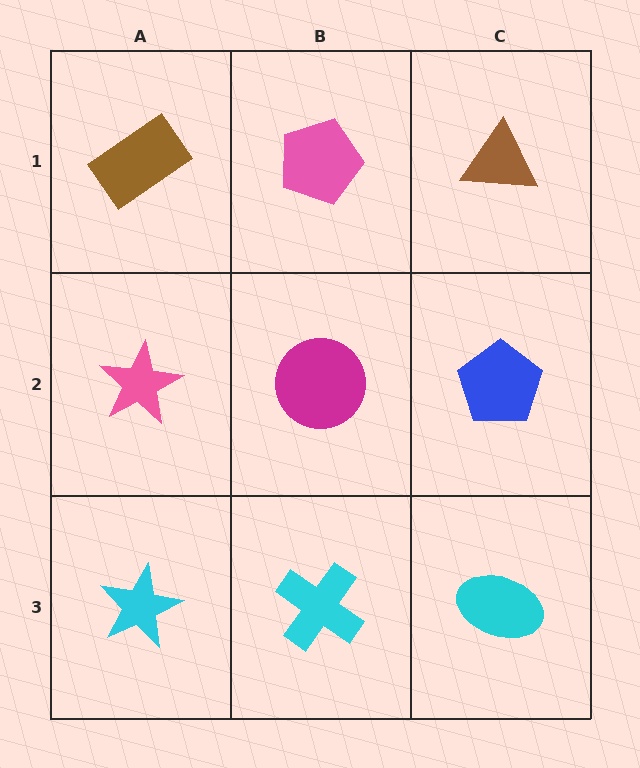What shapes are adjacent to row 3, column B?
A magenta circle (row 2, column B), a cyan star (row 3, column A), a cyan ellipse (row 3, column C).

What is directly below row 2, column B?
A cyan cross.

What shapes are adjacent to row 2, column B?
A pink pentagon (row 1, column B), a cyan cross (row 3, column B), a pink star (row 2, column A), a blue pentagon (row 2, column C).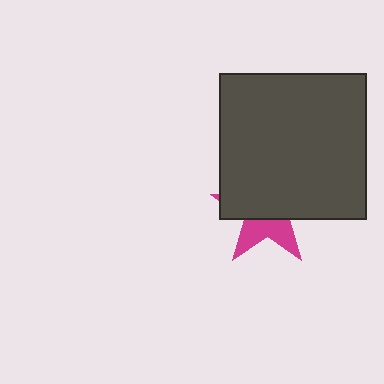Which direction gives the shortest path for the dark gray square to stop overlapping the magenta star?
Moving up gives the shortest separation.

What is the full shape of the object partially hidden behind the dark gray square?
The partially hidden object is a magenta star.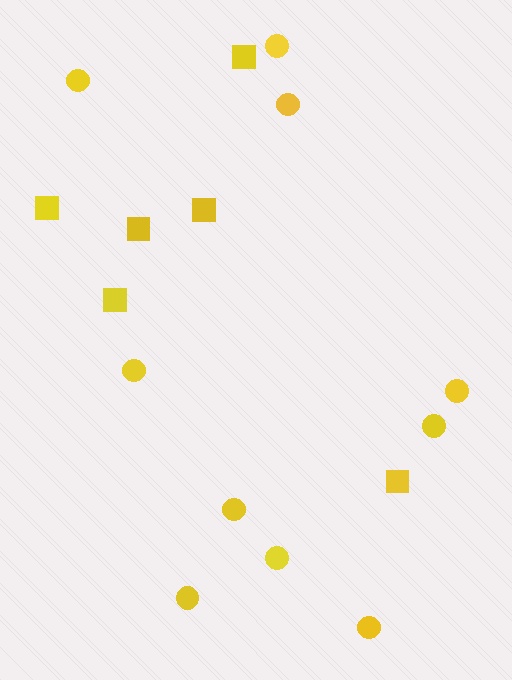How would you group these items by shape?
There are 2 groups: one group of squares (6) and one group of circles (10).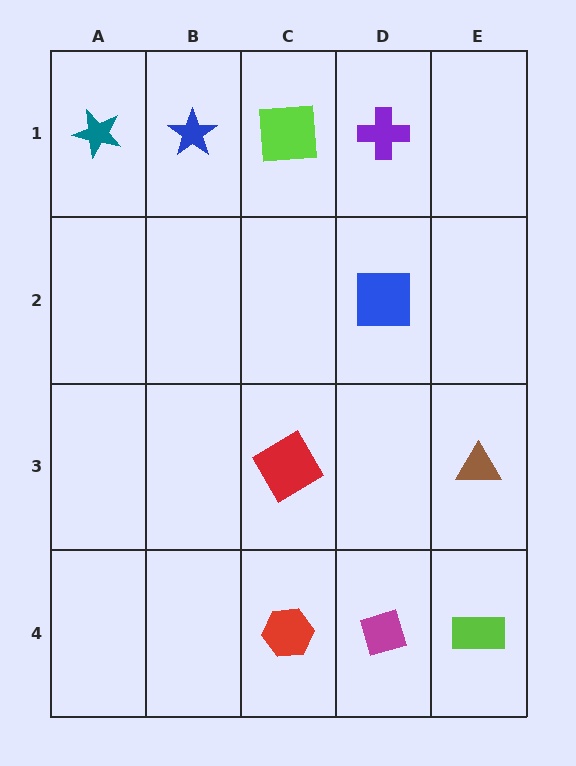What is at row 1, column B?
A blue star.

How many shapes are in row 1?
4 shapes.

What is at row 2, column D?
A blue square.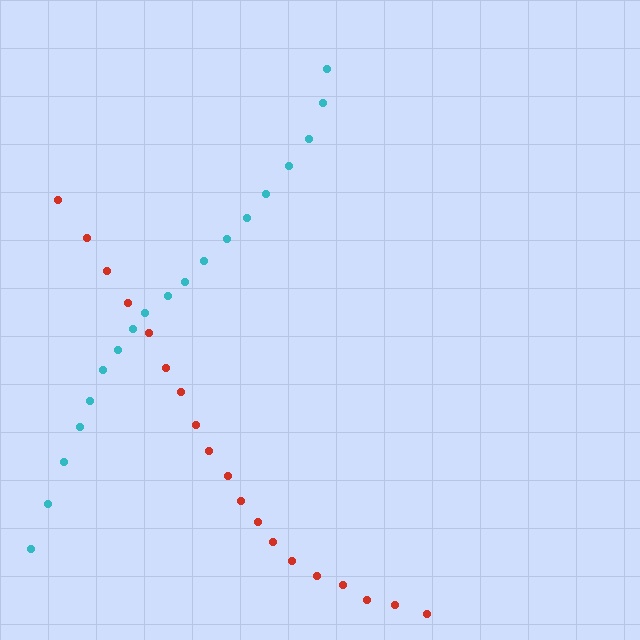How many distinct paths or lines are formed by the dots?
There are 2 distinct paths.